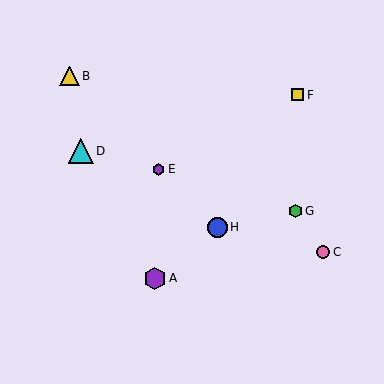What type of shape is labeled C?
Shape C is a pink circle.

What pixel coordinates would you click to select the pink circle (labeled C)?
Click at (323, 252) to select the pink circle C.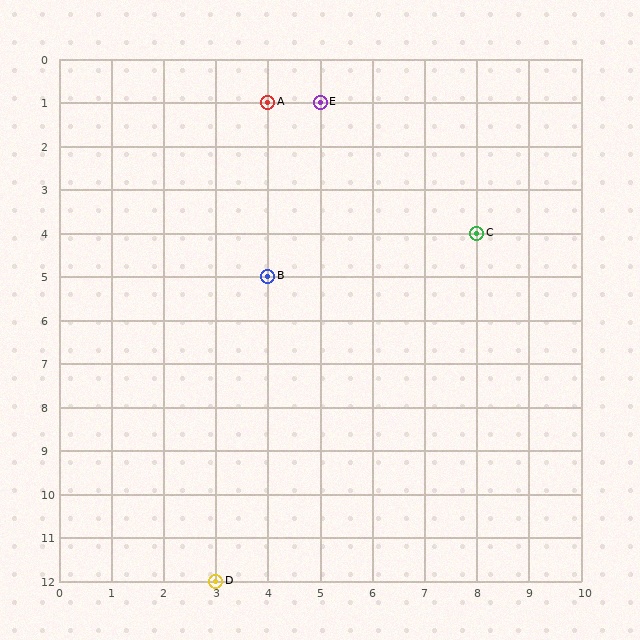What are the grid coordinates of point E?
Point E is at grid coordinates (5, 1).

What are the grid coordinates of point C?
Point C is at grid coordinates (8, 4).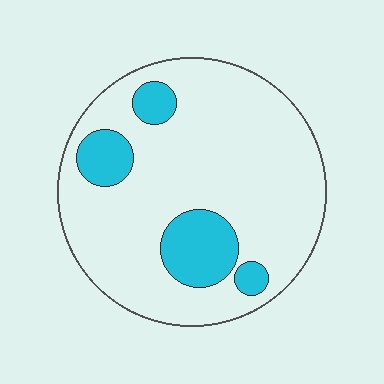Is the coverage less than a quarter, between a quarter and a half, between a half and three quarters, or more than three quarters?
Less than a quarter.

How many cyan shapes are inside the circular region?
4.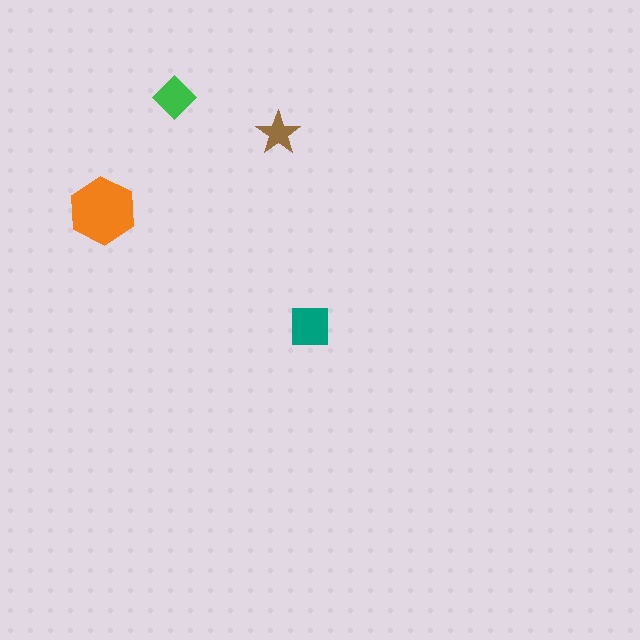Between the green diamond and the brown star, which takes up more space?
The green diamond.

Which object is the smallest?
The brown star.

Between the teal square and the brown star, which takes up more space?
The teal square.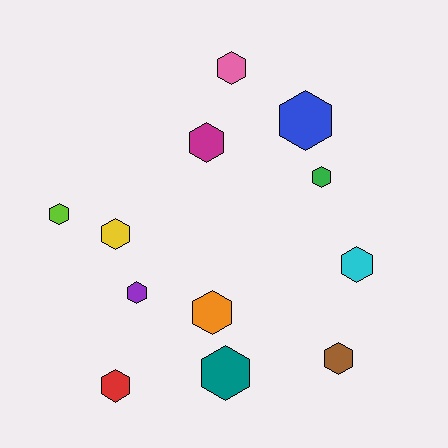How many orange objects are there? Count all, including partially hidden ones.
There is 1 orange object.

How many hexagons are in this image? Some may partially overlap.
There are 12 hexagons.